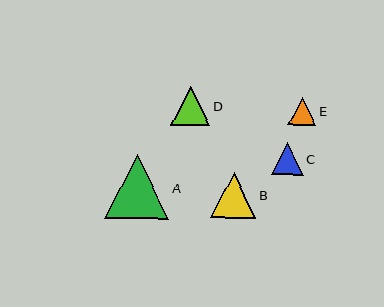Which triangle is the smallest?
Triangle E is the smallest with a size of approximately 28 pixels.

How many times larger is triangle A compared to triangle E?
Triangle A is approximately 2.3 times the size of triangle E.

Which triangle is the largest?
Triangle A is the largest with a size of approximately 64 pixels.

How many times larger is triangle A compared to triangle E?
Triangle A is approximately 2.3 times the size of triangle E.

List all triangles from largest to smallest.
From largest to smallest: A, B, D, C, E.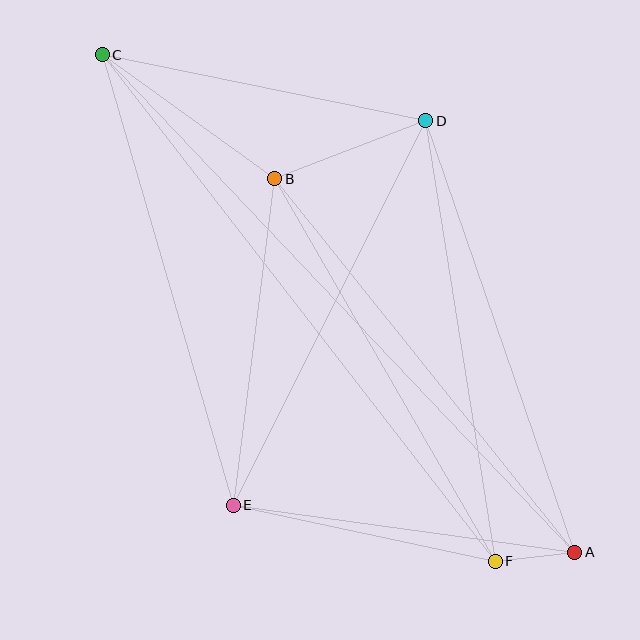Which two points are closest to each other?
Points A and F are closest to each other.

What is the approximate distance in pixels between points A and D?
The distance between A and D is approximately 457 pixels.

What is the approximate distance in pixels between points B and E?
The distance between B and E is approximately 329 pixels.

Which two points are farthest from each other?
Points A and C are farthest from each other.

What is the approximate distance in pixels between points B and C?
The distance between B and C is approximately 212 pixels.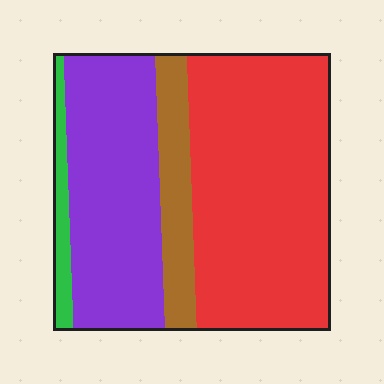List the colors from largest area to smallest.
From largest to smallest: red, purple, brown, green.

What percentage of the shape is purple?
Purple covers about 35% of the shape.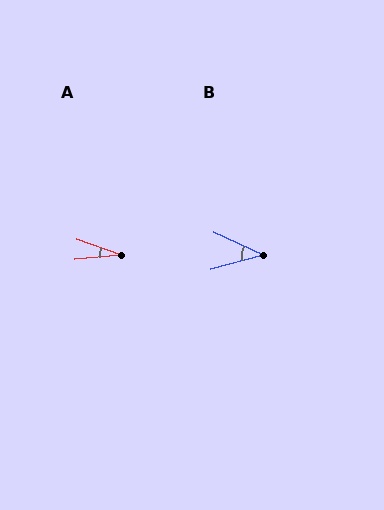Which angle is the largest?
B, at approximately 40 degrees.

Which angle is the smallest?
A, at approximately 25 degrees.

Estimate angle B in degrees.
Approximately 40 degrees.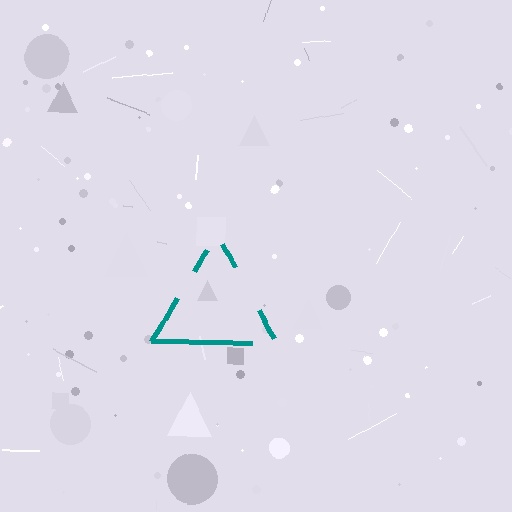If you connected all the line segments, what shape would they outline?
They would outline a triangle.